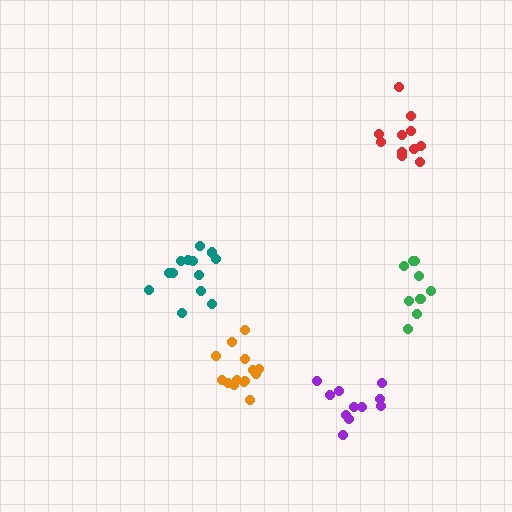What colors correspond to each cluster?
The clusters are colored: teal, green, red, orange, purple.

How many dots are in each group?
Group 1: 13 dots, Group 2: 9 dots, Group 3: 11 dots, Group 4: 14 dots, Group 5: 11 dots (58 total).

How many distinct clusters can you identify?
There are 5 distinct clusters.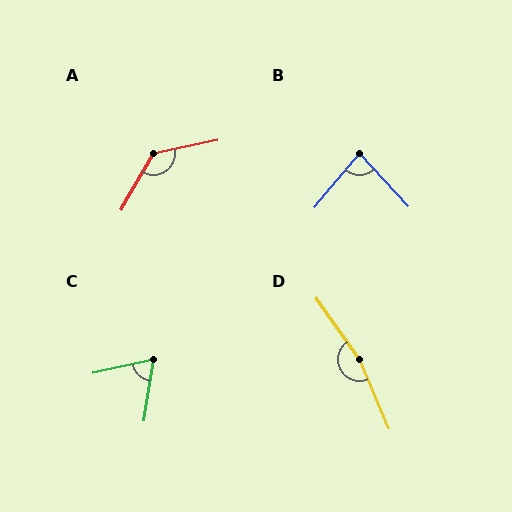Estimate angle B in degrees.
Approximately 82 degrees.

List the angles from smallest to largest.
C (69°), B (82°), A (131°), D (167°).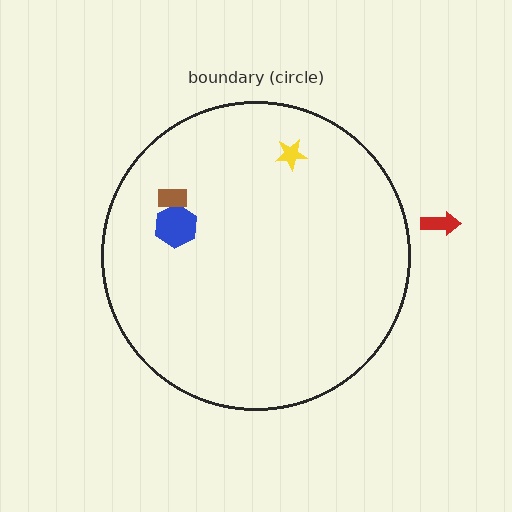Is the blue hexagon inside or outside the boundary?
Inside.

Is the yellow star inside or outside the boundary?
Inside.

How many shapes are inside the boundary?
3 inside, 1 outside.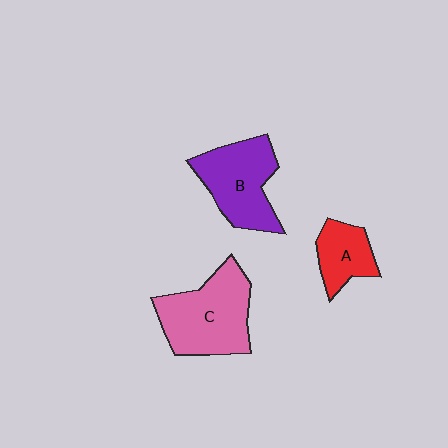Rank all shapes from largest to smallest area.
From largest to smallest: C (pink), B (purple), A (red).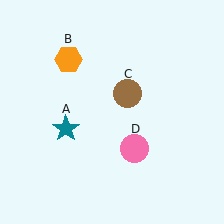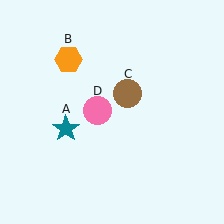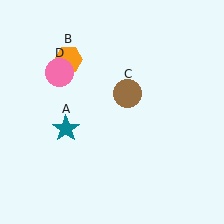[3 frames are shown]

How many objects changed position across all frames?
1 object changed position: pink circle (object D).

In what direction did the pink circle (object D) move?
The pink circle (object D) moved up and to the left.